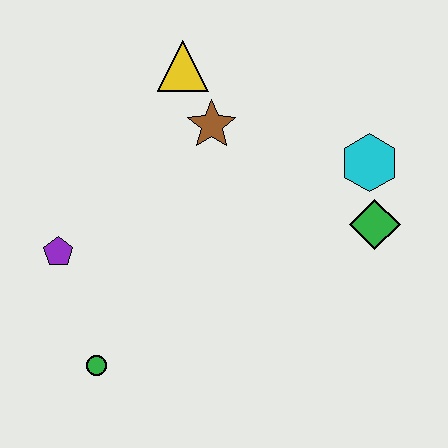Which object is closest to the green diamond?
The cyan hexagon is closest to the green diamond.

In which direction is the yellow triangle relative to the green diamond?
The yellow triangle is to the left of the green diamond.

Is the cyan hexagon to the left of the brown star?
No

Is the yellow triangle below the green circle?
No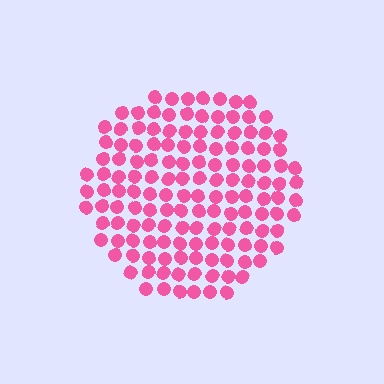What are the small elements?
The small elements are circles.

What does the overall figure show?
The overall figure shows a circle.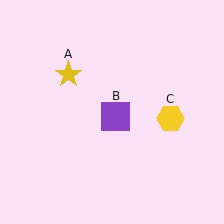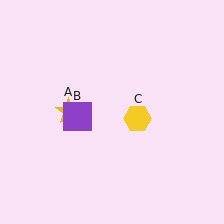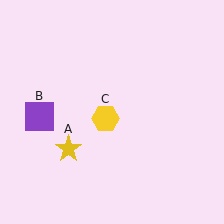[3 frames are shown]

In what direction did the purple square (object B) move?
The purple square (object B) moved left.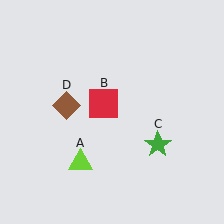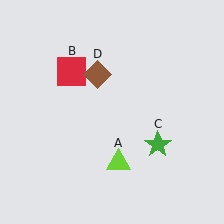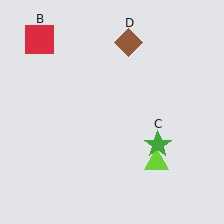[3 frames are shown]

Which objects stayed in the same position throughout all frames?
Green star (object C) remained stationary.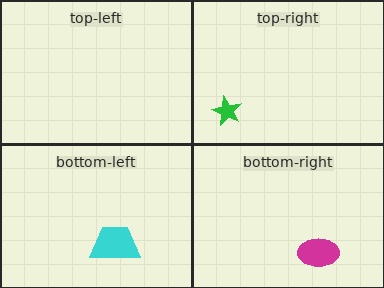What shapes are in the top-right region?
The green star.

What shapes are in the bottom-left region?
The cyan trapezoid.